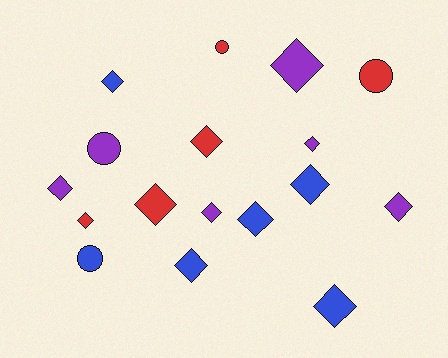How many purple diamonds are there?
There are 5 purple diamonds.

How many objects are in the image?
There are 17 objects.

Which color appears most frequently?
Purple, with 6 objects.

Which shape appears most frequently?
Diamond, with 13 objects.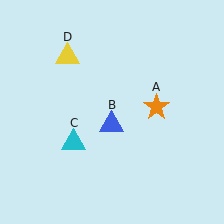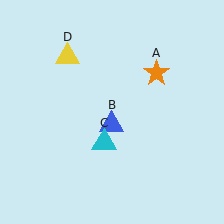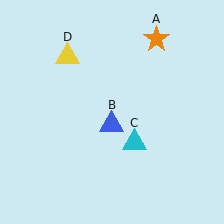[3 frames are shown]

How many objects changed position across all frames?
2 objects changed position: orange star (object A), cyan triangle (object C).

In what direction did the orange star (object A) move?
The orange star (object A) moved up.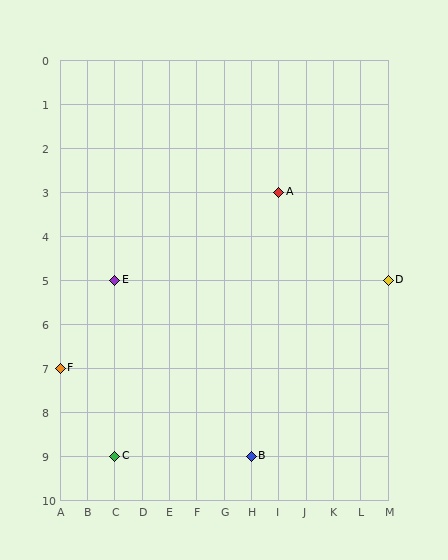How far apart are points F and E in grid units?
Points F and E are 2 columns and 2 rows apart (about 2.8 grid units diagonally).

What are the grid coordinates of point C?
Point C is at grid coordinates (C, 9).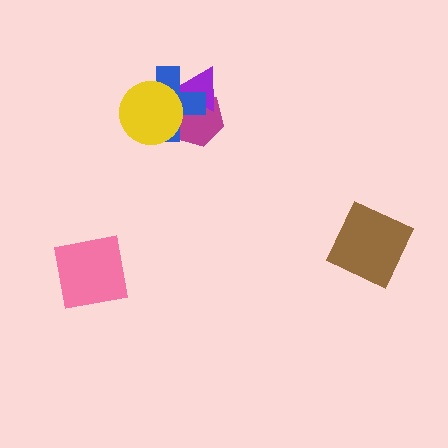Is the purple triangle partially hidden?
Yes, it is partially covered by another shape.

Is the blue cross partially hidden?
Yes, it is partially covered by another shape.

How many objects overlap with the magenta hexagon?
3 objects overlap with the magenta hexagon.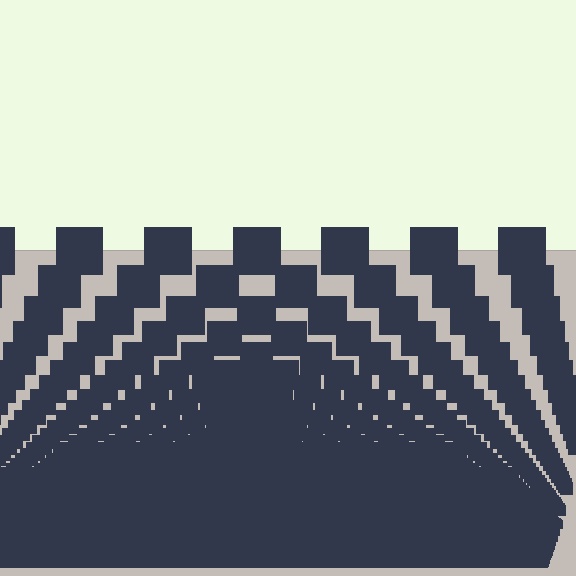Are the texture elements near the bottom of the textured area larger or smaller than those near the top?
Smaller. The gradient is inverted — elements near the bottom are smaller and denser.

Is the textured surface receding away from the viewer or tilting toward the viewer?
The surface appears to tilt toward the viewer. Texture elements get larger and sparser toward the top.